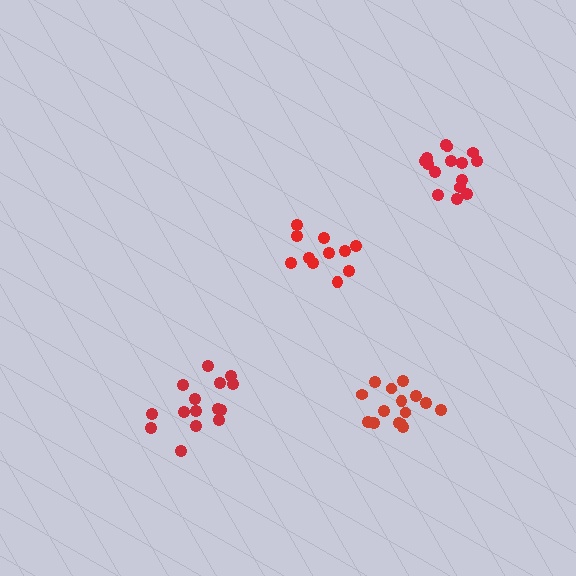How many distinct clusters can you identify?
There are 4 distinct clusters.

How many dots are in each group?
Group 1: 15 dots, Group 2: 15 dots, Group 3: 11 dots, Group 4: 15 dots (56 total).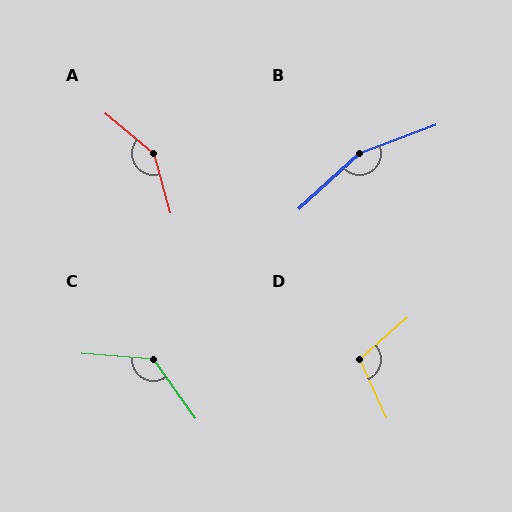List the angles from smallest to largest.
D (107°), C (130°), A (145°), B (158°).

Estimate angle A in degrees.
Approximately 145 degrees.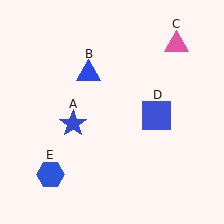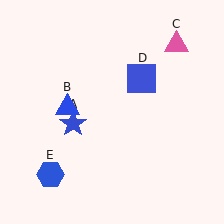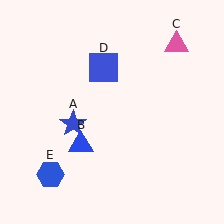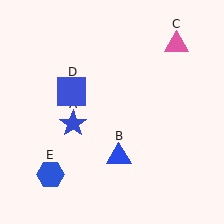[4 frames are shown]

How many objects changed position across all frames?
2 objects changed position: blue triangle (object B), blue square (object D).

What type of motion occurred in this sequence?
The blue triangle (object B), blue square (object D) rotated counterclockwise around the center of the scene.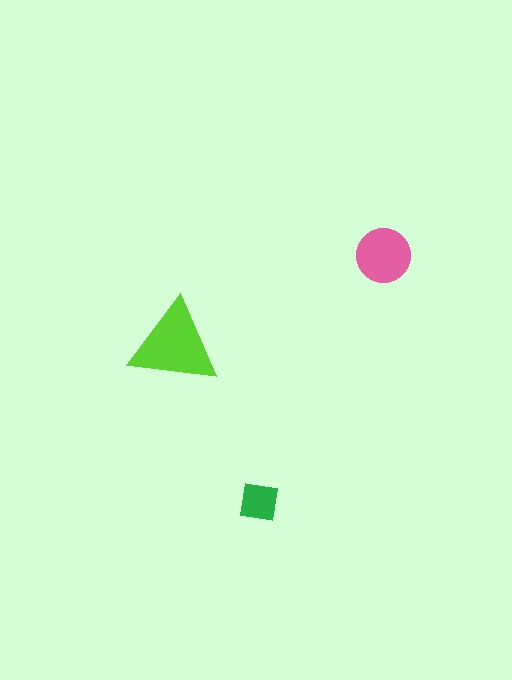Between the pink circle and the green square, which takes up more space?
The pink circle.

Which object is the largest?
The lime triangle.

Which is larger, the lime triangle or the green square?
The lime triangle.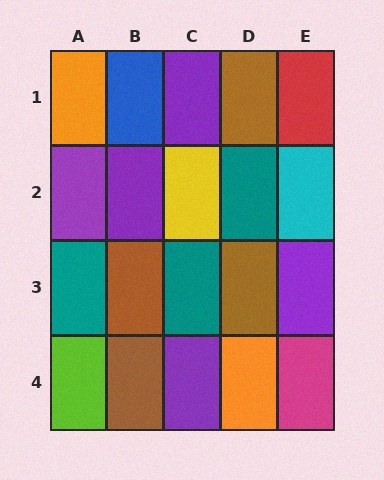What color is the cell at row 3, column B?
Brown.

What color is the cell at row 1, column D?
Brown.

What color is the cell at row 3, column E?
Purple.